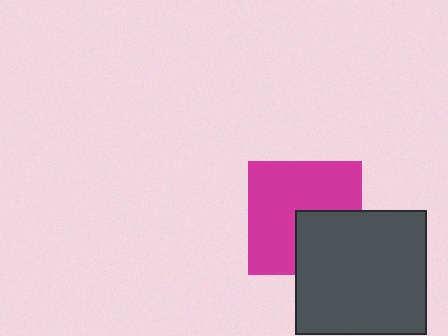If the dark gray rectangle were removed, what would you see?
You would see the complete magenta square.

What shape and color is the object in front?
The object in front is a dark gray rectangle.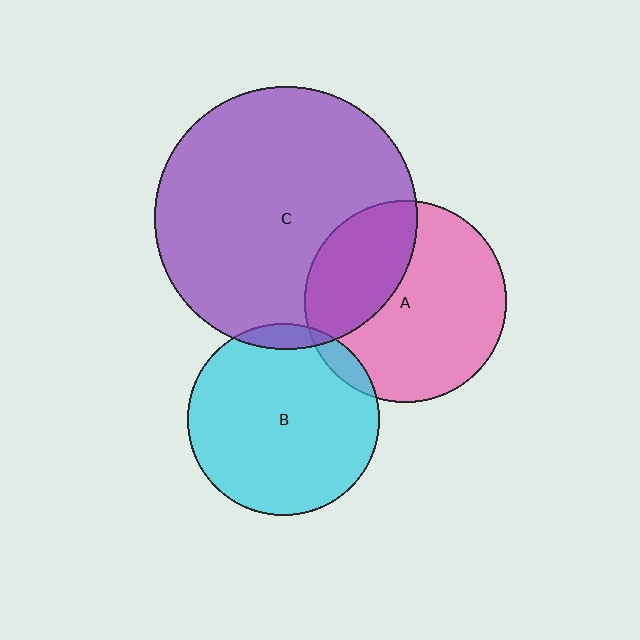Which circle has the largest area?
Circle C (purple).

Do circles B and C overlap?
Yes.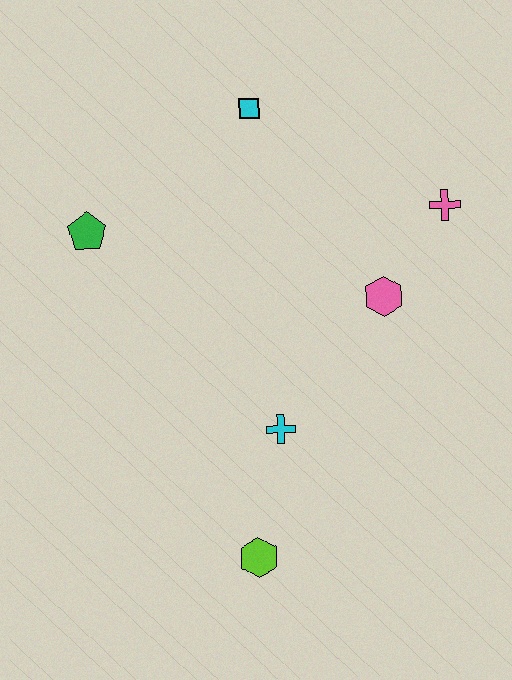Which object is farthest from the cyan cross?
The cyan square is farthest from the cyan cross.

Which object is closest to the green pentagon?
The cyan square is closest to the green pentagon.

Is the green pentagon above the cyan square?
No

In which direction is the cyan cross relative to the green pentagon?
The cyan cross is below the green pentagon.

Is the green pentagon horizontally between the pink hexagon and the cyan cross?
No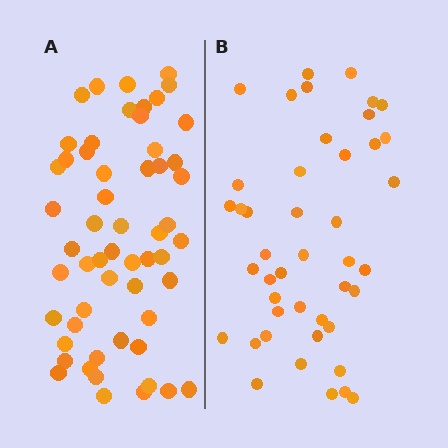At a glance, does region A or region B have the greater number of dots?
Region A (the left region) has more dots.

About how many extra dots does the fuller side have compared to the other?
Region A has roughly 12 or so more dots than region B.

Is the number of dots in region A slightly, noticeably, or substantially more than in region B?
Region A has noticeably more, but not dramatically so. The ratio is roughly 1.3 to 1.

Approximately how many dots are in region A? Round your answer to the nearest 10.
About 60 dots. (The exact count is 56, which rounds to 60.)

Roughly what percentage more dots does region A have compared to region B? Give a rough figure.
About 25% more.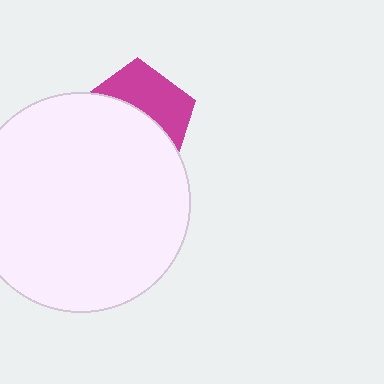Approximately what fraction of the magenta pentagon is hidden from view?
Roughly 58% of the magenta pentagon is hidden behind the white circle.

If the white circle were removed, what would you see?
You would see the complete magenta pentagon.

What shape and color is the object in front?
The object in front is a white circle.